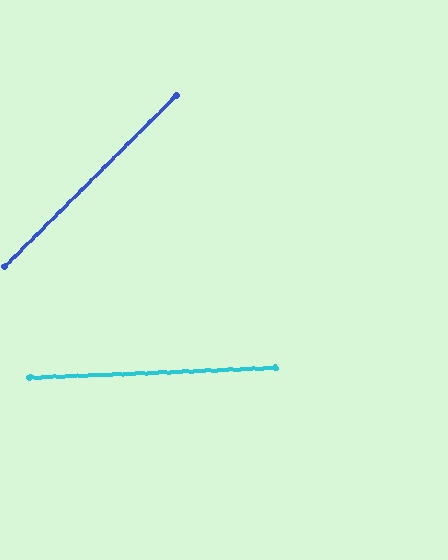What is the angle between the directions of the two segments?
Approximately 43 degrees.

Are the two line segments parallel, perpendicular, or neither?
Neither parallel nor perpendicular — they differ by about 43°.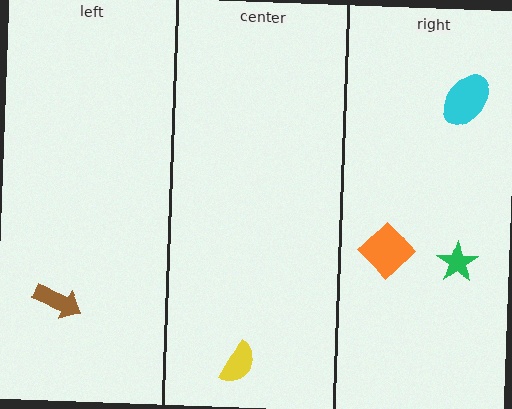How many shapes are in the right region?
3.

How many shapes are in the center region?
1.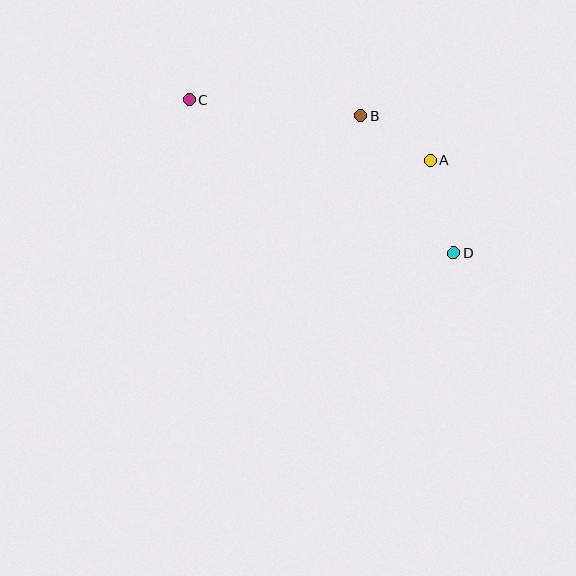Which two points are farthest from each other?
Points C and D are farthest from each other.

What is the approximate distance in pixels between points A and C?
The distance between A and C is approximately 248 pixels.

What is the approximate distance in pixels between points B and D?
The distance between B and D is approximately 166 pixels.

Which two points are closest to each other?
Points A and B are closest to each other.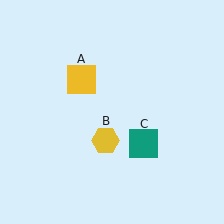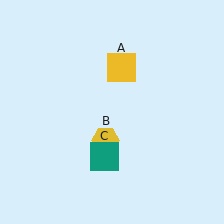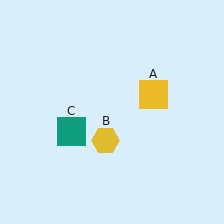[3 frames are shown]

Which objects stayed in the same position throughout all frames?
Yellow hexagon (object B) remained stationary.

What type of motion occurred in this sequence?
The yellow square (object A), teal square (object C) rotated clockwise around the center of the scene.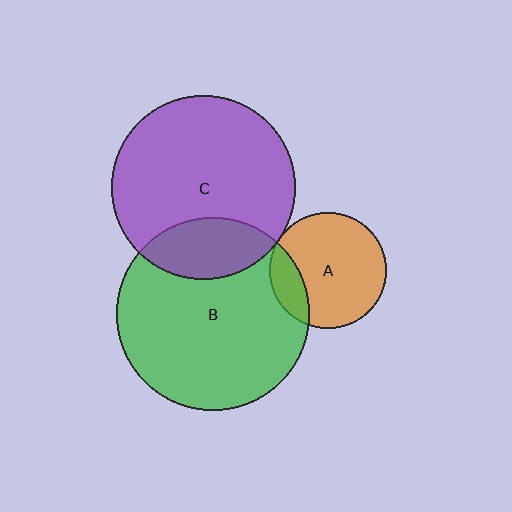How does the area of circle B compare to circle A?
Approximately 2.8 times.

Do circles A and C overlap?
Yes.